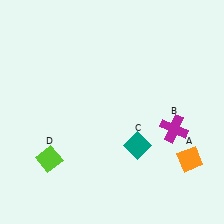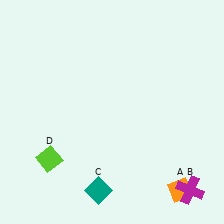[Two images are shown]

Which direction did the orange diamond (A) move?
The orange diamond (A) moved down.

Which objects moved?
The objects that moved are: the orange diamond (A), the magenta cross (B), the teal diamond (C).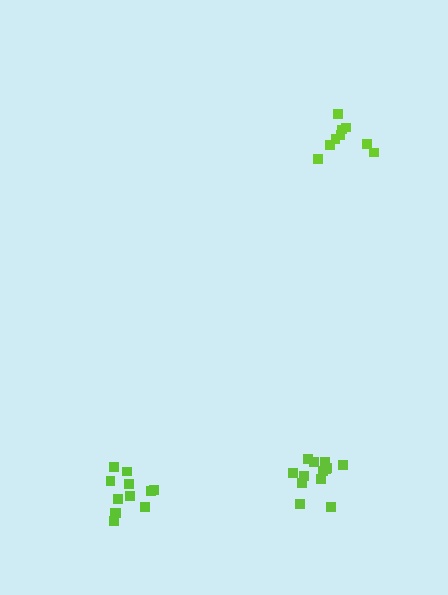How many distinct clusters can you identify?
There are 3 distinct clusters.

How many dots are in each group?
Group 1: 12 dots, Group 2: 13 dots, Group 3: 9 dots (34 total).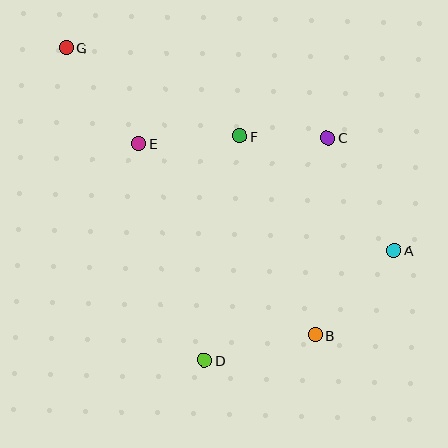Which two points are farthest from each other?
Points A and G are farthest from each other.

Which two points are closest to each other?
Points C and F are closest to each other.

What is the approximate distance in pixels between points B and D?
The distance between B and D is approximately 114 pixels.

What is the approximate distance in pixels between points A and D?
The distance between A and D is approximately 219 pixels.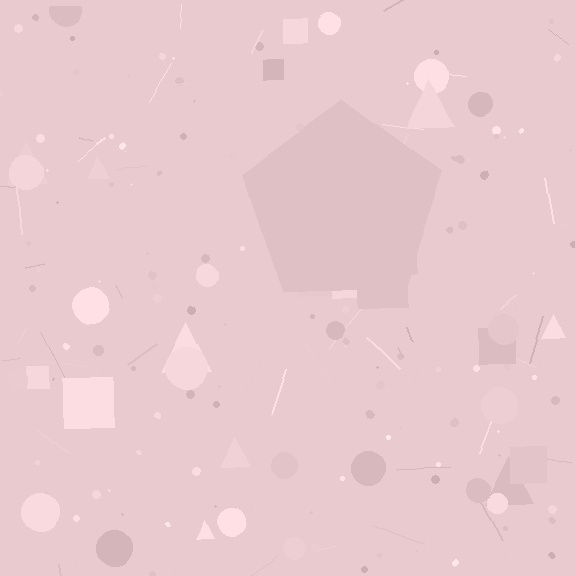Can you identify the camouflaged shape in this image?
The camouflaged shape is a pentagon.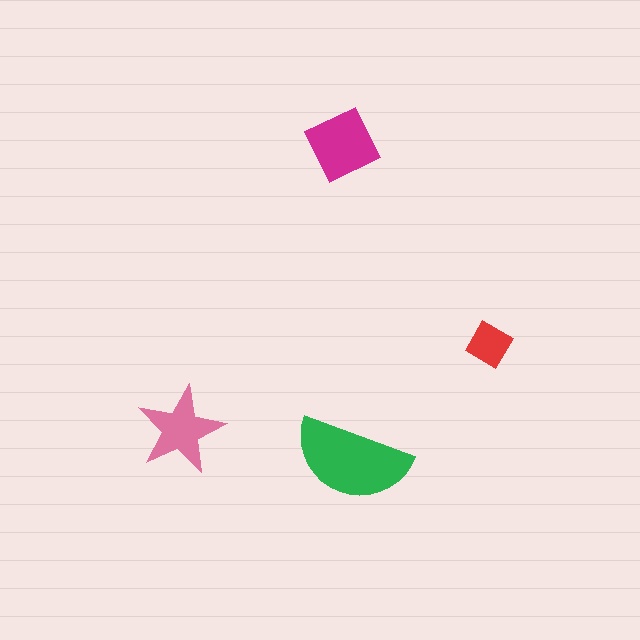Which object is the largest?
The green semicircle.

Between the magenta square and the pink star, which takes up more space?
The magenta square.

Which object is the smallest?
The red diamond.